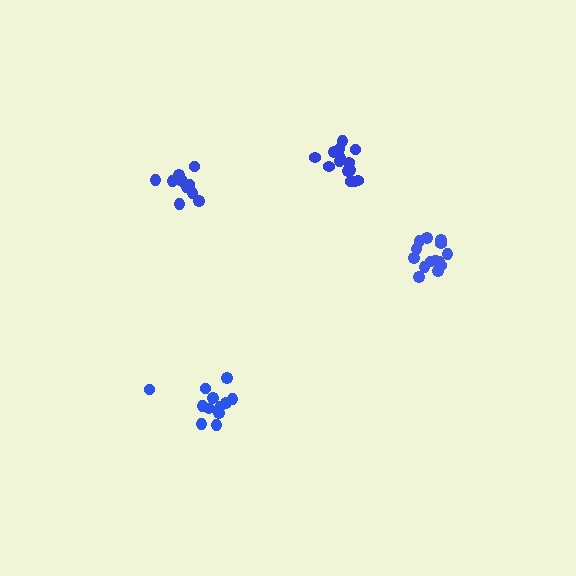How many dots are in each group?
Group 1: 14 dots, Group 2: 10 dots, Group 3: 12 dots, Group 4: 14 dots (50 total).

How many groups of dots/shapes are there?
There are 4 groups.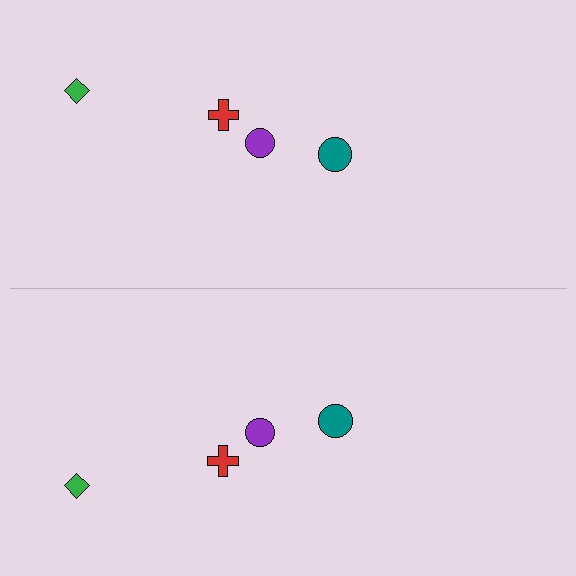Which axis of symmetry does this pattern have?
The pattern has a horizontal axis of symmetry running through the center of the image.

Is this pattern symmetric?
Yes, this pattern has bilateral (reflection) symmetry.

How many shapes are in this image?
There are 8 shapes in this image.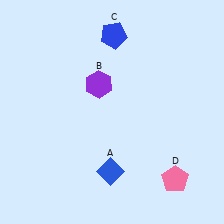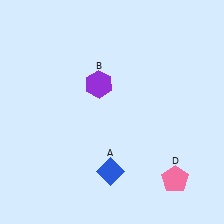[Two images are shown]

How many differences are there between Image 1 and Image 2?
There is 1 difference between the two images.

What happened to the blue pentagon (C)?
The blue pentagon (C) was removed in Image 2. It was in the top-right area of Image 1.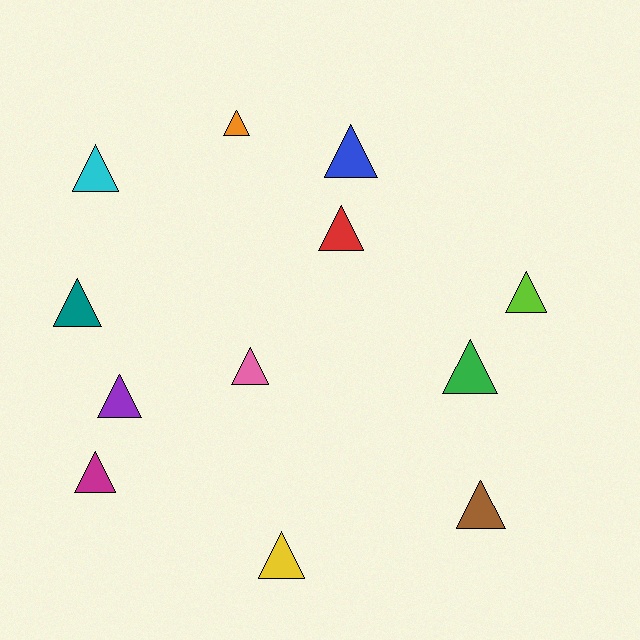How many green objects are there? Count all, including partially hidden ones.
There is 1 green object.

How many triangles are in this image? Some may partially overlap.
There are 12 triangles.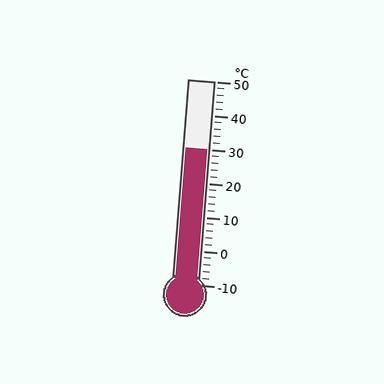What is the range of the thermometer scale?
The thermometer scale ranges from -10°C to 50°C.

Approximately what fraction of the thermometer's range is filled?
The thermometer is filled to approximately 65% of its range.